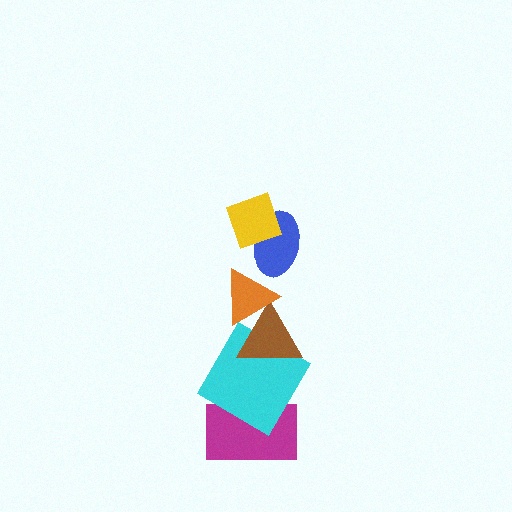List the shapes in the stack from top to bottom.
From top to bottom: the yellow diamond, the blue ellipse, the orange triangle, the brown triangle, the cyan diamond, the magenta rectangle.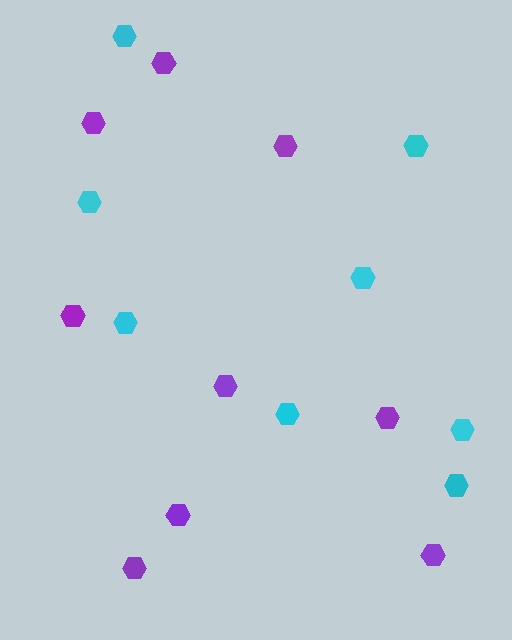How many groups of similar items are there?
There are 2 groups: one group of cyan hexagons (8) and one group of purple hexagons (9).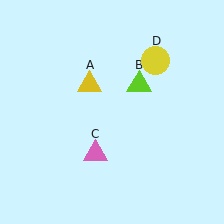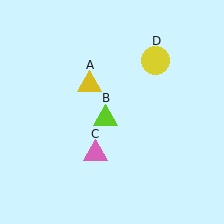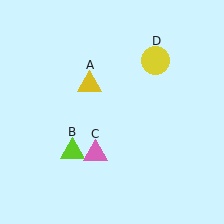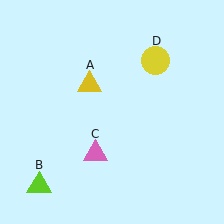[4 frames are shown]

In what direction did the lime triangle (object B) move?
The lime triangle (object B) moved down and to the left.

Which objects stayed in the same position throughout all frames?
Yellow triangle (object A) and pink triangle (object C) and yellow circle (object D) remained stationary.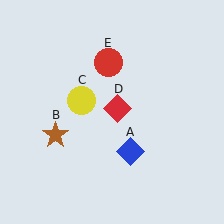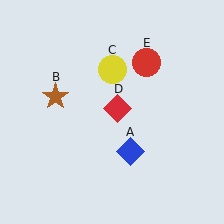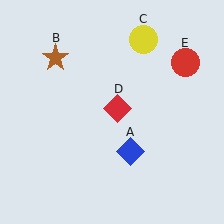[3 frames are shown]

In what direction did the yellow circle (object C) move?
The yellow circle (object C) moved up and to the right.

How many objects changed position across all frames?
3 objects changed position: brown star (object B), yellow circle (object C), red circle (object E).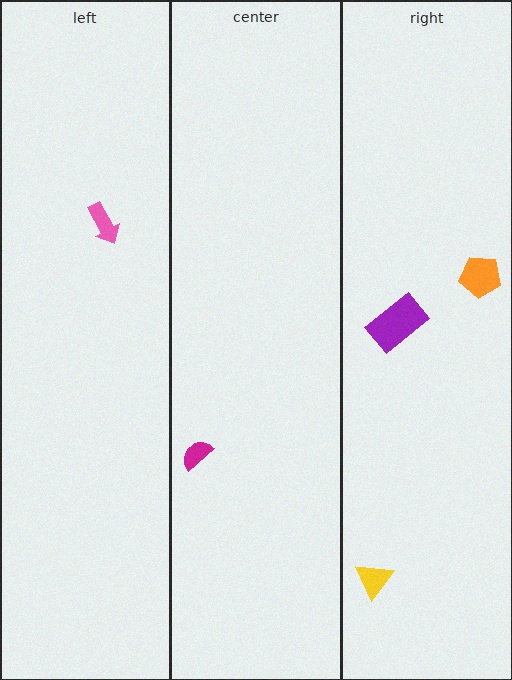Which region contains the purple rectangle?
The right region.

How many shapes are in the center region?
1.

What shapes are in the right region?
The orange pentagon, the purple rectangle, the yellow triangle.